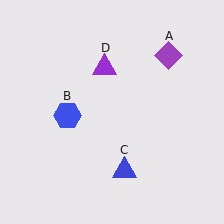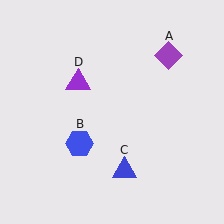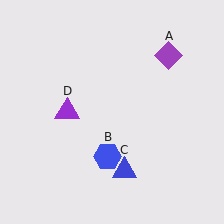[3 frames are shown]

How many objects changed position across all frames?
2 objects changed position: blue hexagon (object B), purple triangle (object D).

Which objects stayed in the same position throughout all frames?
Purple diamond (object A) and blue triangle (object C) remained stationary.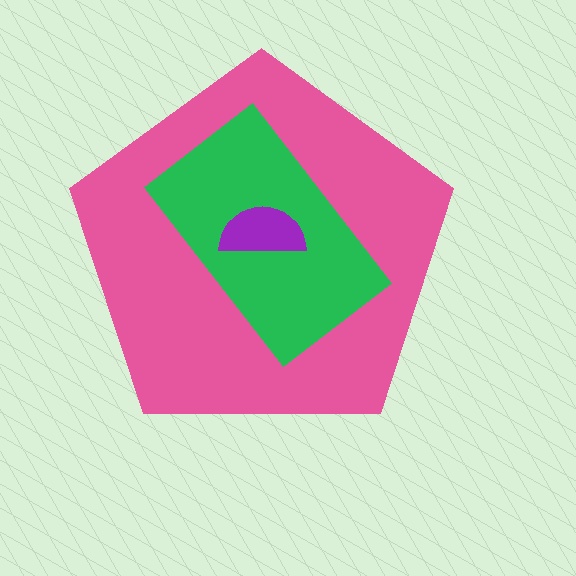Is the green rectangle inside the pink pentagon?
Yes.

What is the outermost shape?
The pink pentagon.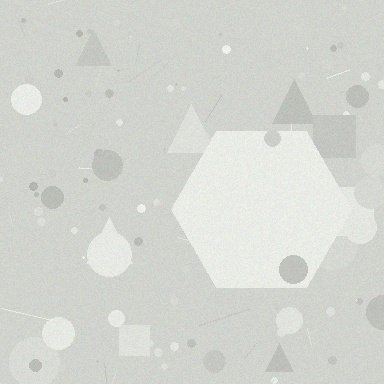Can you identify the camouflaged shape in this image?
The camouflaged shape is a hexagon.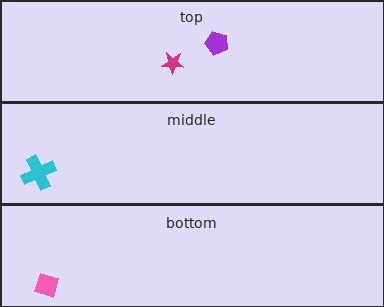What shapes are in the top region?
The purple pentagon, the magenta star.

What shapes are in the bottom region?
The pink diamond.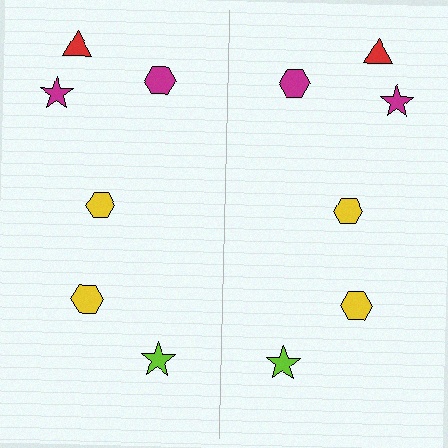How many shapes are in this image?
There are 12 shapes in this image.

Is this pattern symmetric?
Yes, this pattern has bilateral (reflection) symmetry.